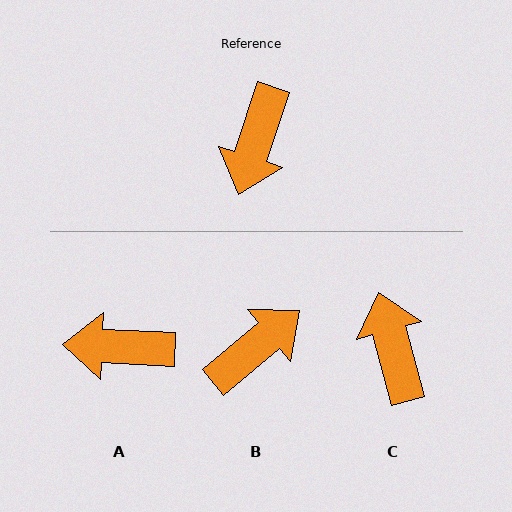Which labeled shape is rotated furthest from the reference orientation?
B, about 148 degrees away.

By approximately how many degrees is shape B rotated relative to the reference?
Approximately 148 degrees counter-clockwise.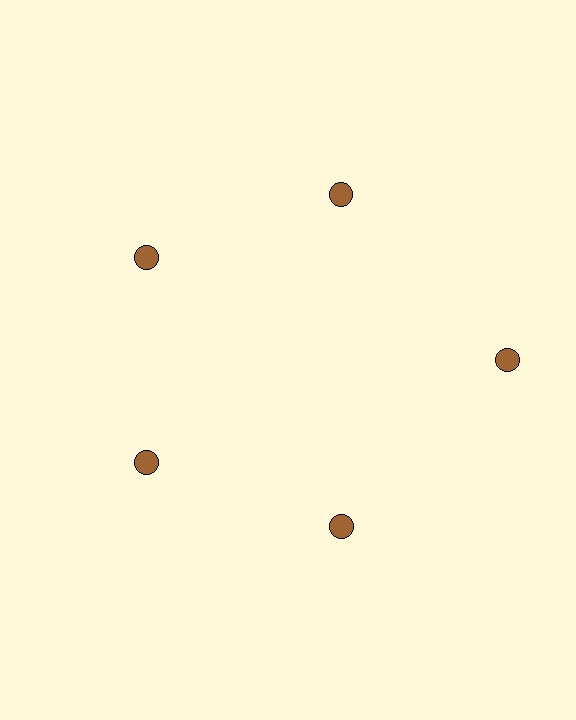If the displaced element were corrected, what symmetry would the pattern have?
It would have 5-fold rotational symmetry — the pattern would map onto itself every 72 degrees.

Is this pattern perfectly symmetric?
No. The 5 brown circles are arranged in a ring, but one element near the 3 o'clock position is pushed outward from the center, breaking the 5-fold rotational symmetry.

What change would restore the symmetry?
The symmetry would be restored by moving it inward, back onto the ring so that all 5 circles sit at equal angles and equal distance from the center.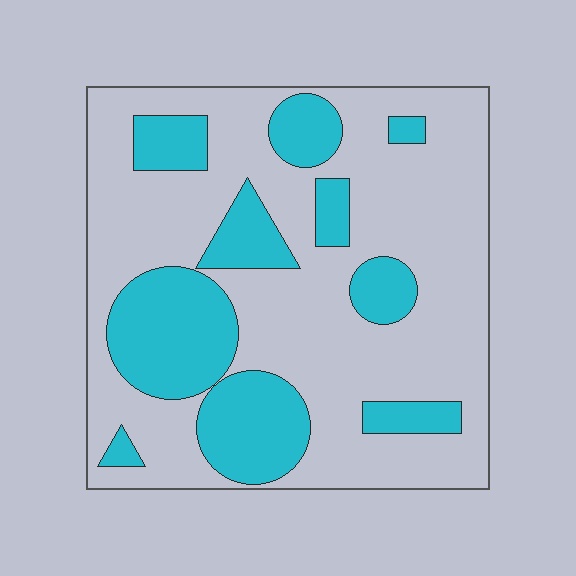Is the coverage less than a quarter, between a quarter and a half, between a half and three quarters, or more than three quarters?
Between a quarter and a half.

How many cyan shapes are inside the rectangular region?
10.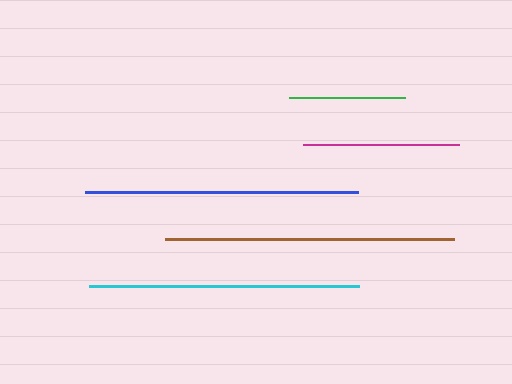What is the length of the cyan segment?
The cyan segment is approximately 270 pixels long.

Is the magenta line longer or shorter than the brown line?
The brown line is longer than the magenta line.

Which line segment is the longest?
The brown line is the longest at approximately 289 pixels.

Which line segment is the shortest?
The green line is the shortest at approximately 116 pixels.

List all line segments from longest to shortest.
From longest to shortest: brown, blue, cyan, magenta, green.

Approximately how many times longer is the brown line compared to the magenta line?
The brown line is approximately 1.9 times the length of the magenta line.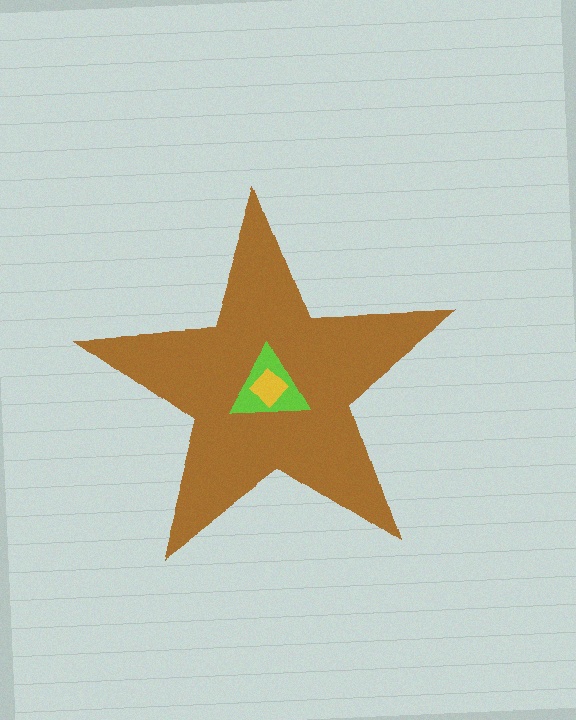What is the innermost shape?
The yellow diamond.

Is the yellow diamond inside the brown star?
Yes.